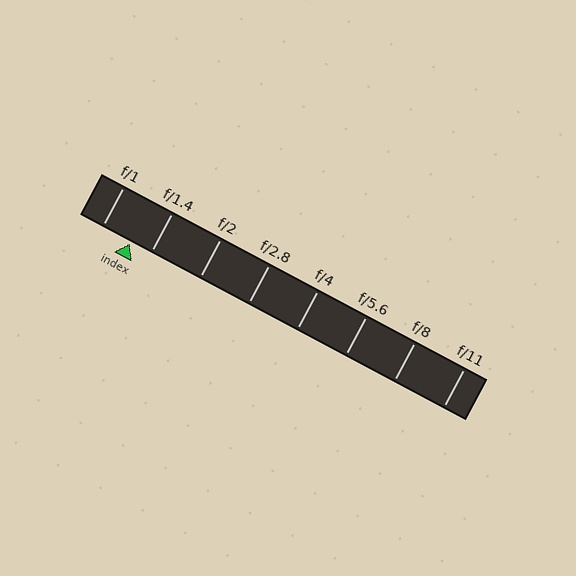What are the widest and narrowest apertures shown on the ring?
The widest aperture shown is f/1 and the narrowest is f/11.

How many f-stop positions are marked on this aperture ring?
There are 8 f-stop positions marked.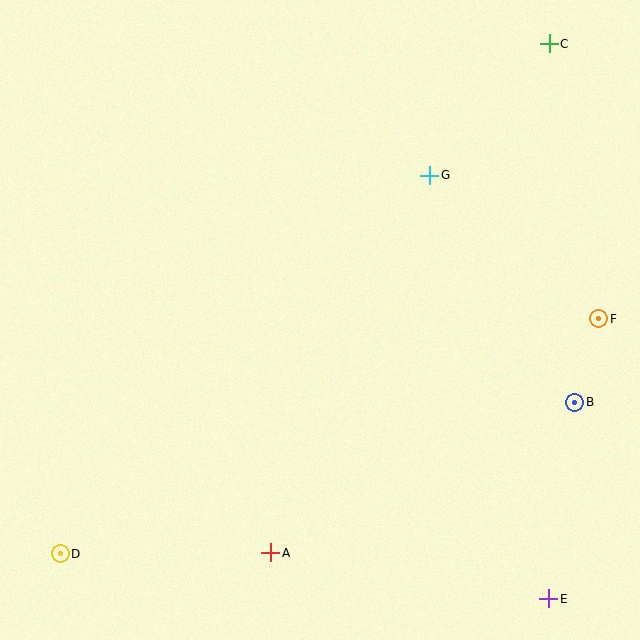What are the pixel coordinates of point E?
Point E is at (549, 599).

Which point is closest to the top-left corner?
Point G is closest to the top-left corner.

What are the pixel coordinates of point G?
Point G is at (430, 175).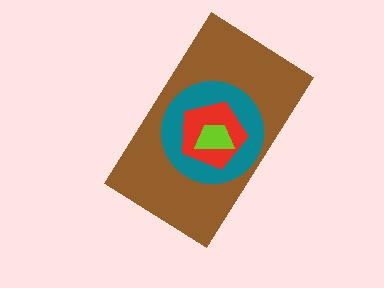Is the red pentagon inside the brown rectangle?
Yes.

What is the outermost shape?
The brown rectangle.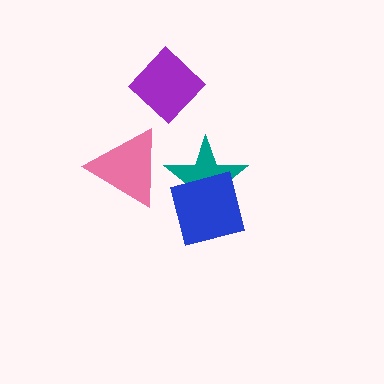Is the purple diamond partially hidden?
No, no other shape covers it.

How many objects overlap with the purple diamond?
0 objects overlap with the purple diamond.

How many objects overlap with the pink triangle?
1 object overlaps with the pink triangle.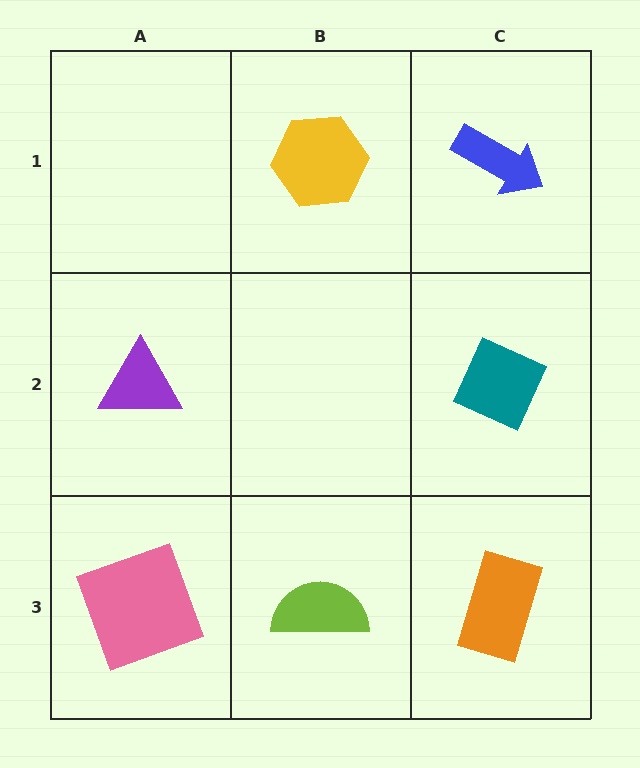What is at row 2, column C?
A teal diamond.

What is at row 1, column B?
A yellow hexagon.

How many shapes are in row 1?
2 shapes.